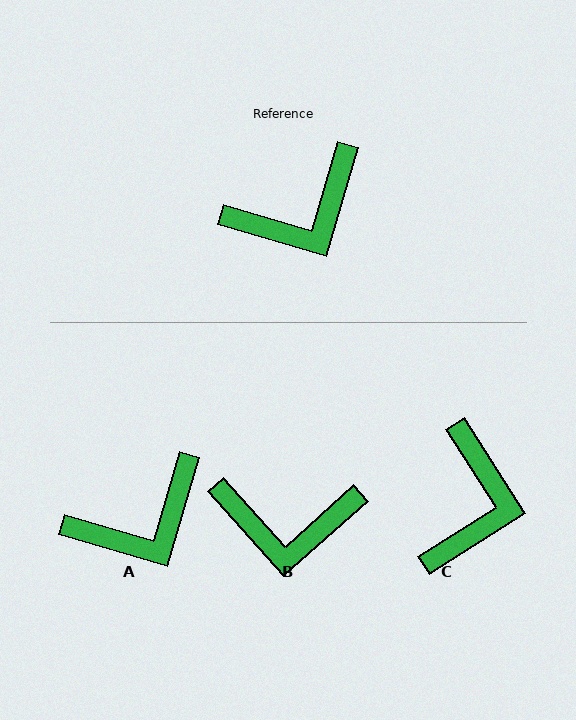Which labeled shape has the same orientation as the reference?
A.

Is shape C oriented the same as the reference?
No, it is off by about 49 degrees.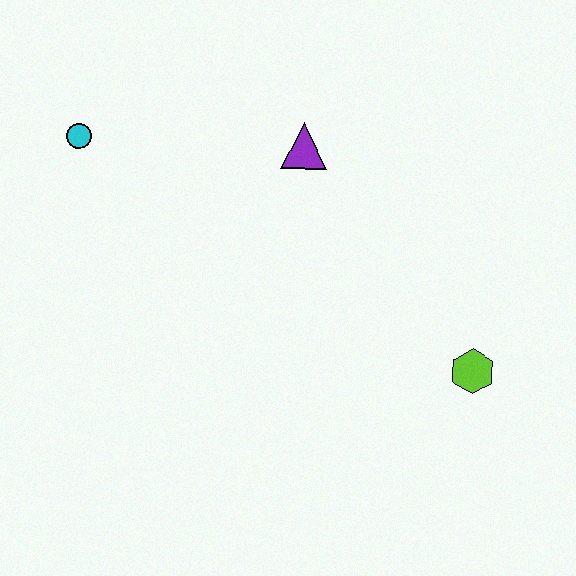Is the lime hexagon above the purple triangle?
No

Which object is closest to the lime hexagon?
The purple triangle is closest to the lime hexagon.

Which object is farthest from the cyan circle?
The lime hexagon is farthest from the cyan circle.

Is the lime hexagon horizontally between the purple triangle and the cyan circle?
No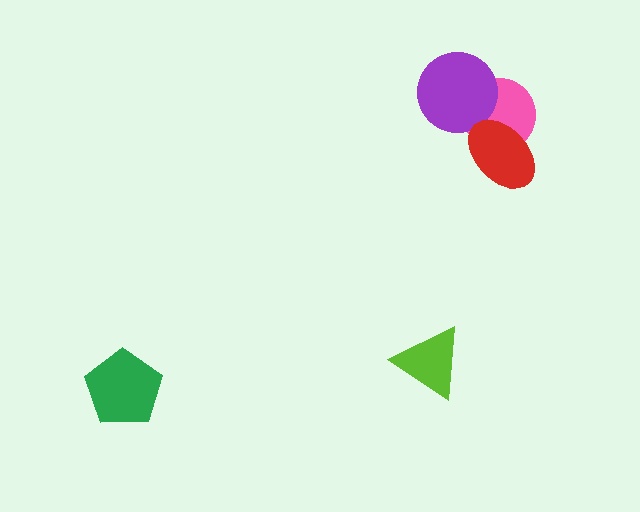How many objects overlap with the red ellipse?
1 object overlaps with the red ellipse.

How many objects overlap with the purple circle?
1 object overlaps with the purple circle.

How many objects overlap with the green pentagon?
0 objects overlap with the green pentagon.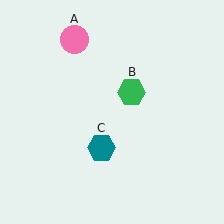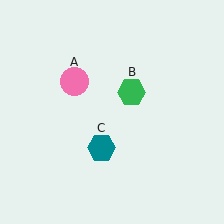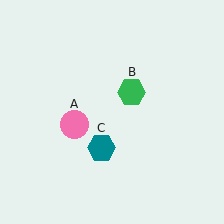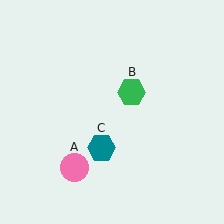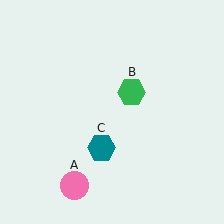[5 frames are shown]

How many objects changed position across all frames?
1 object changed position: pink circle (object A).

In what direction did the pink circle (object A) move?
The pink circle (object A) moved down.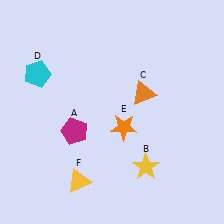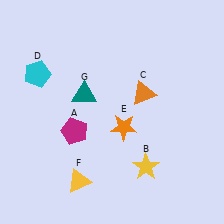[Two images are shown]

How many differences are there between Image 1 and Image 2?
There is 1 difference between the two images.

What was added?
A teal triangle (G) was added in Image 2.